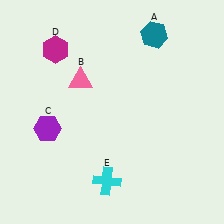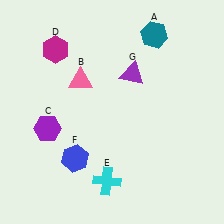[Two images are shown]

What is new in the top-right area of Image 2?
A purple triangle (G) was added in the top-right area of Image 2.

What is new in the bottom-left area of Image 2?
A blue hexagon (F) was added in the bottom-left area of Image 2.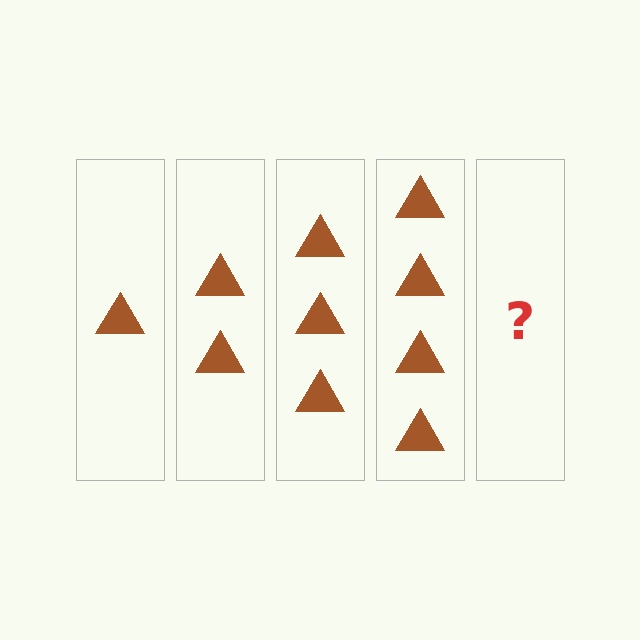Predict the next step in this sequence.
The next step is 5 triangles.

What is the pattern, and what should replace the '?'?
The pattern is that each step adds one more triangle. The '?' should be 5 triangles.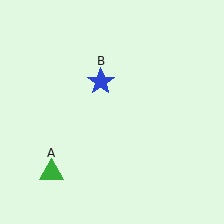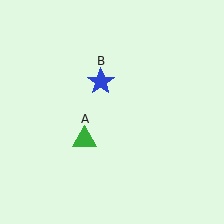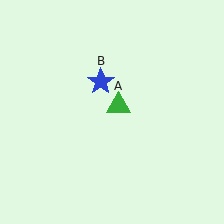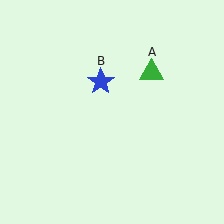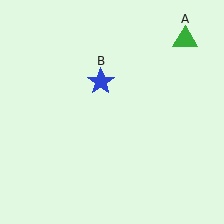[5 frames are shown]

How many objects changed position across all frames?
1 object changed position: green triangle (object A).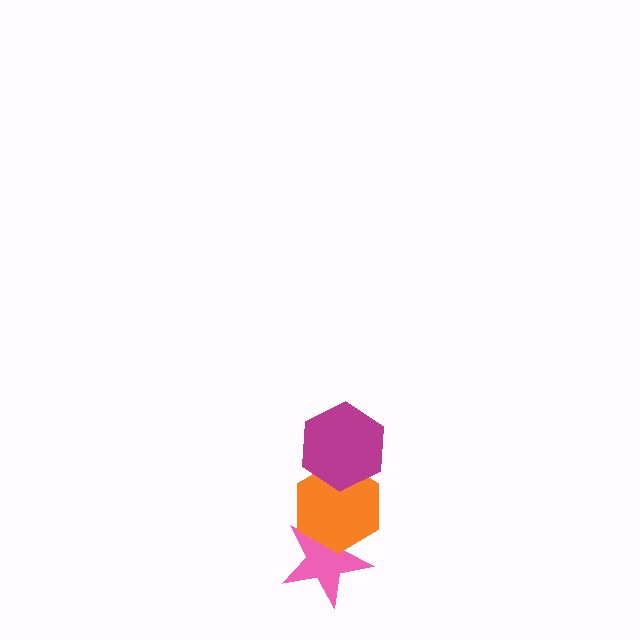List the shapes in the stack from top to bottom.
From top to bottom: the magenta hexagon, the orange hexagon, the pink star.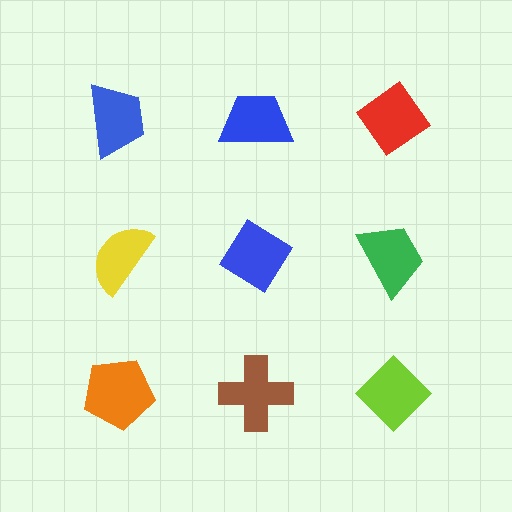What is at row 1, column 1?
A blue trapezoid.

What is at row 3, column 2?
A brown cross.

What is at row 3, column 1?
An orange pentagon.